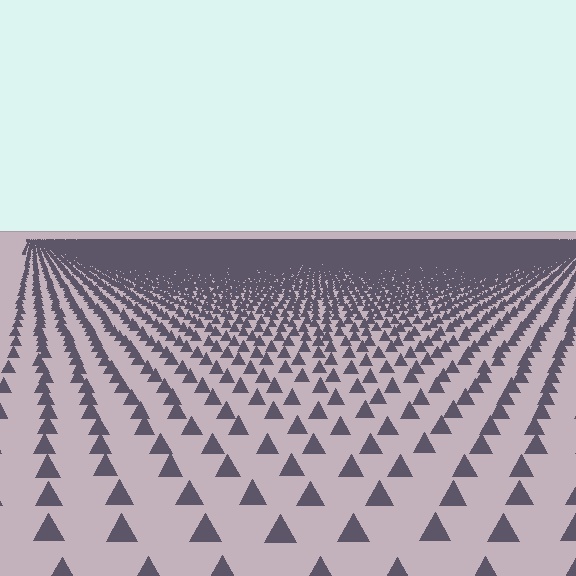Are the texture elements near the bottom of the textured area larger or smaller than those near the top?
Larger. Near the bottom, elements are closer to the viewer and appear at a bigger on-screen size.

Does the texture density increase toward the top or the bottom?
Density increases toward the top.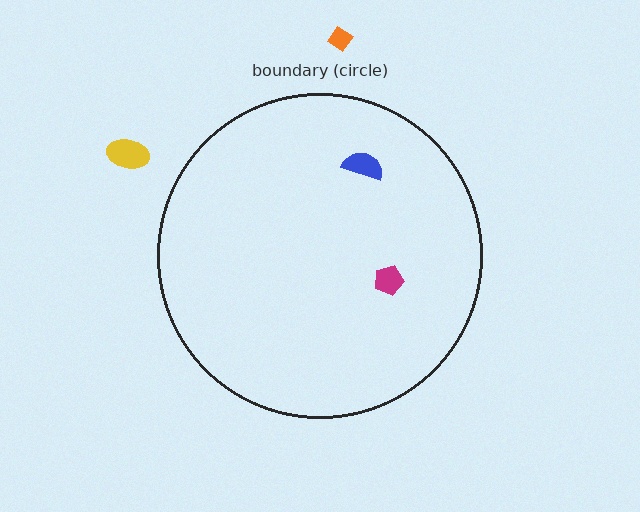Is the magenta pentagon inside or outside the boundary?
Inside.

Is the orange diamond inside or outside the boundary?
Outside.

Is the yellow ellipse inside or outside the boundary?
Outside.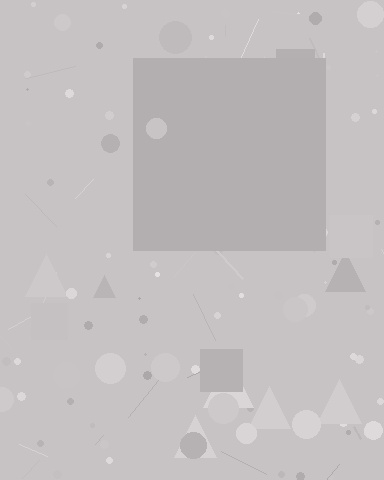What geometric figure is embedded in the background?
A square is embedded in the background.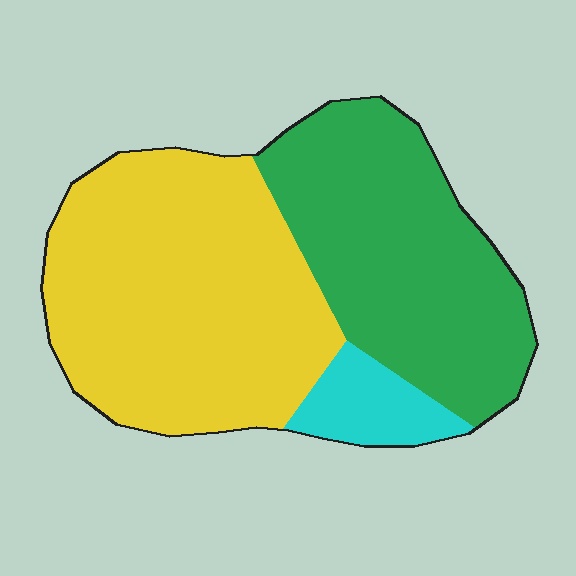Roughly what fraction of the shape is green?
Green covers 40% of the shape.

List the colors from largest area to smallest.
From largest to smallest: yellow, green, cyan.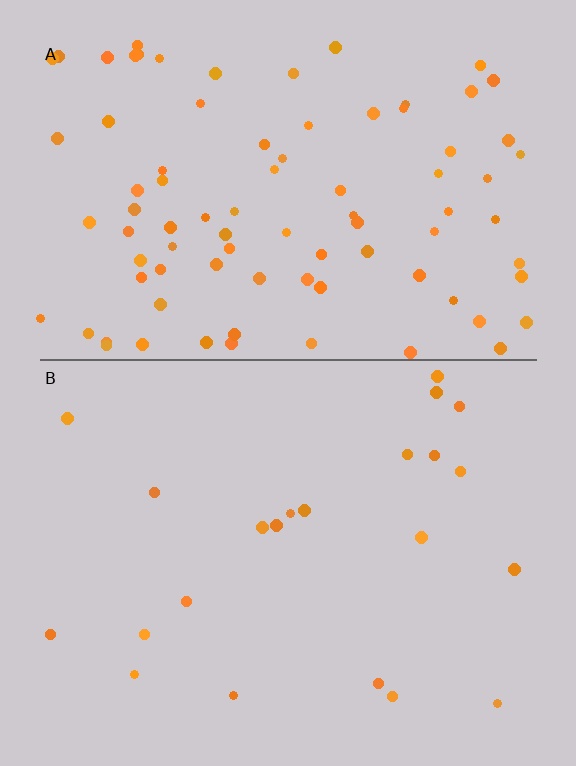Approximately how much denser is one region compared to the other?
Approximately 3.9× — region A over region B.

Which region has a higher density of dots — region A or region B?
A (the top).